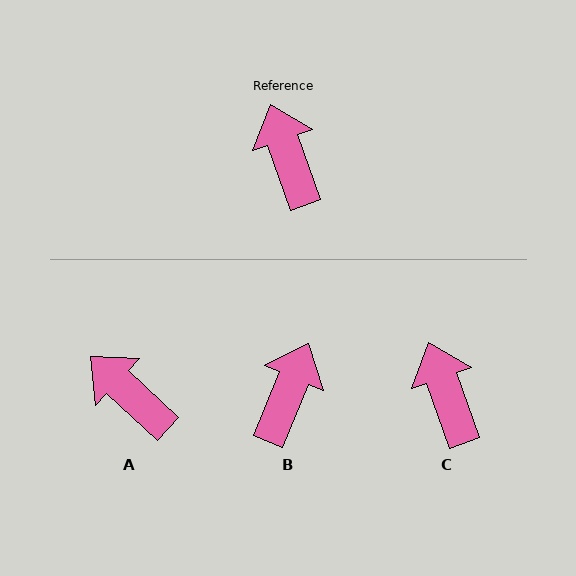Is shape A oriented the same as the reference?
No, it is off by about 27 degrees.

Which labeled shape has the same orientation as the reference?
C.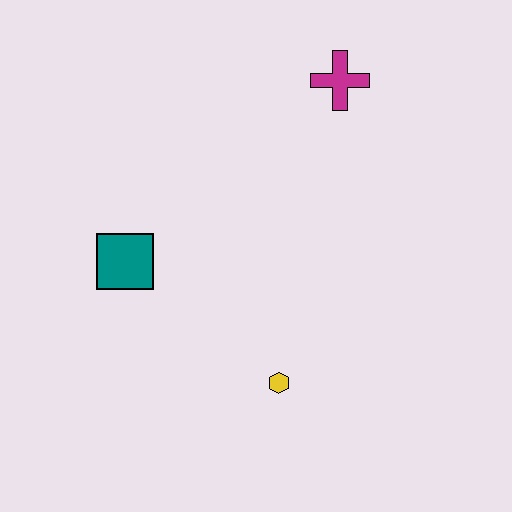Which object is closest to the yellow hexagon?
The teal square is closest to the yellow hexagon.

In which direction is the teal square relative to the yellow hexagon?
The teal square is to the left of the yellow hexagon.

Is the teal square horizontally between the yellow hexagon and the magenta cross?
No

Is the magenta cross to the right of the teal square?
Yes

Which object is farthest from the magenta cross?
The yellow hexagon is farthest from the magenta cross.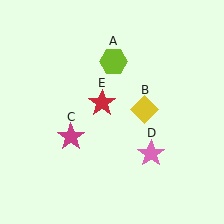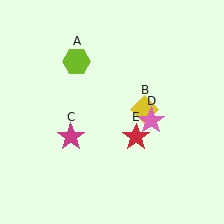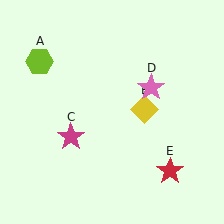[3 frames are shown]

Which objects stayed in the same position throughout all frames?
Yellow diamond (object B) and magenta star (object C) remained stationary.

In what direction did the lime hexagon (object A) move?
The lime hexagon (object A) moved left.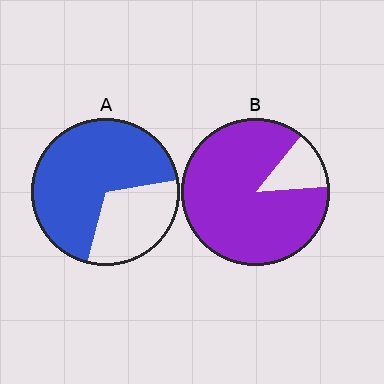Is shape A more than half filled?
Yes.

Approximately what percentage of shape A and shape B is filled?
A is approximately 70% and B is approximately 85%.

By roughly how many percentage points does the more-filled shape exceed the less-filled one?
By roughly 20 percentage points (B over A).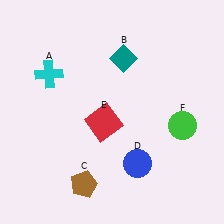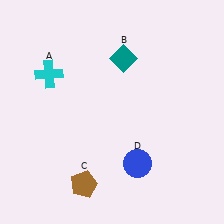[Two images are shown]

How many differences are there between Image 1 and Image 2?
There are 2 differences between the two images.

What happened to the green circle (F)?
The green circle (F) was removed in Image 2. It was in the bottom-right area of Image 1.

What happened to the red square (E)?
The red square (E) was removed in Image 2. It was in the bottom-left area of Image 1.